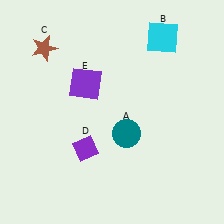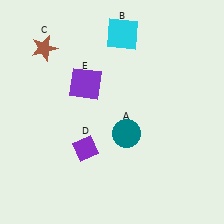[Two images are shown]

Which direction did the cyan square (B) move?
The cyan square (B) moved left.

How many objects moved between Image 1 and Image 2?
1 object moved between the two images.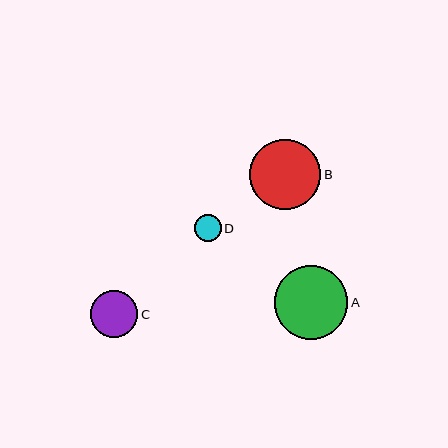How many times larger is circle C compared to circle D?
Circle C is approximately 1.8 times the size of circle D.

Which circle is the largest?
Circle A is the largest with a size of approximately 74 pixels.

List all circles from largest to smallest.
From largest to smallest: A, B, C, D.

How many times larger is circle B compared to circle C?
Circle B is approximately 1.5 times the size of circle C.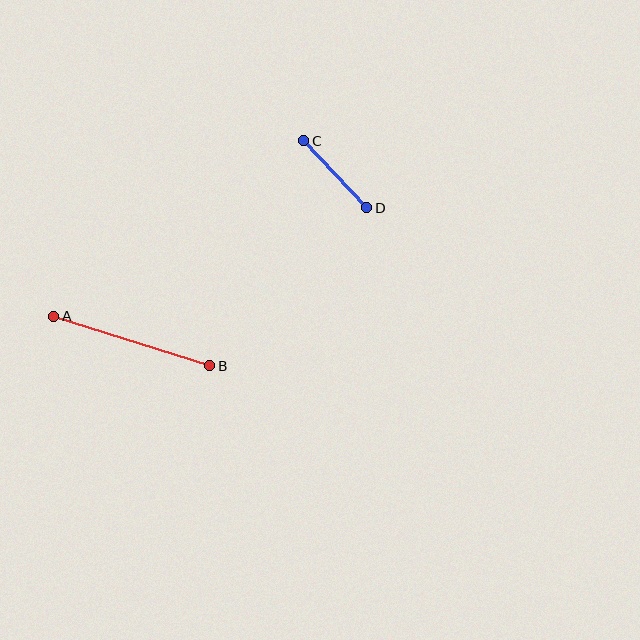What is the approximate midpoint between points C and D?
The midpoint is at approximately (335, 174) pixels.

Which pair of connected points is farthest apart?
Points A and B are farthest apart.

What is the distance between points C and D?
The distance is approximately 92 pixels.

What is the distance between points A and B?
The distance is approximately 164 pixels.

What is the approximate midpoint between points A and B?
The midpoint is at approximately (132, 341) pixels.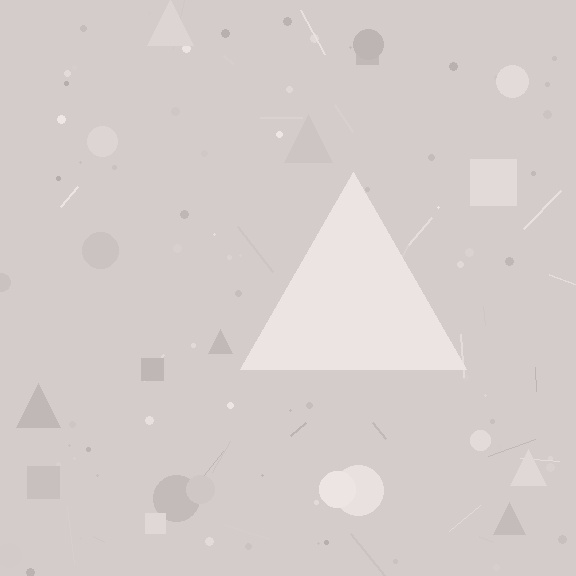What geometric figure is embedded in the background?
A triangle is embedded in the background.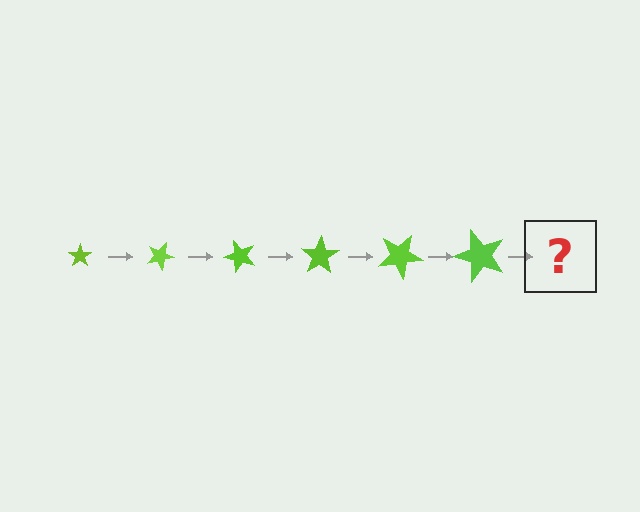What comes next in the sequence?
The next element should be a star, larger than the previous one and rotated 150 degrees from the start.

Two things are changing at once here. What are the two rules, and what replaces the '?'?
The two rules are that the star grows larger each step and it rotates 25 degrees each step. The '?' should be a star, larger than the previous one and rotated 150 degrees from the start.